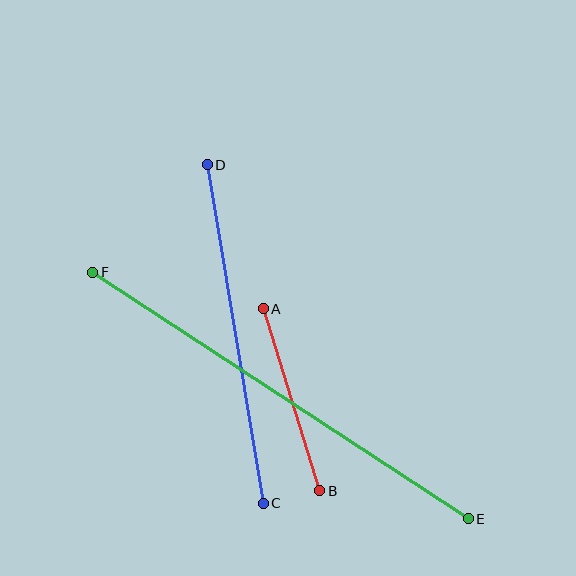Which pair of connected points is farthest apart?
Points E and F are farthest apart.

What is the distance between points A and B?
The distance is approximately 191 pixels.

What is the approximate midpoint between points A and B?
The midpoint is at approximately (291, 400) pixels.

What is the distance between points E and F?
The distance is approximately 449 pixels.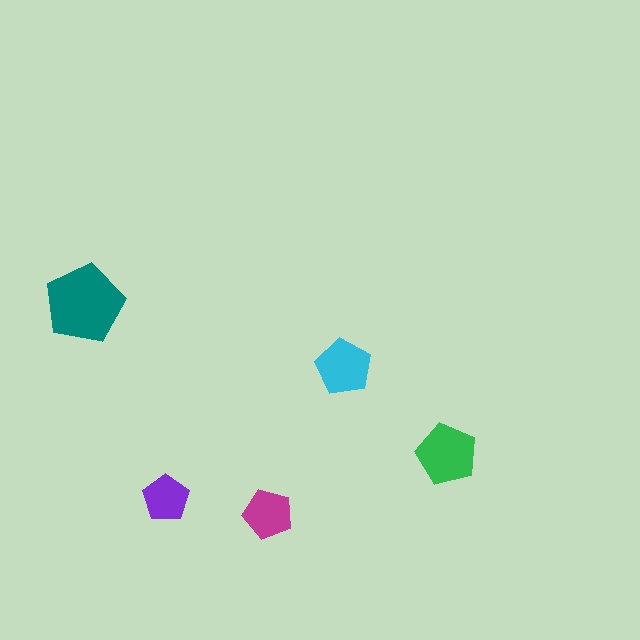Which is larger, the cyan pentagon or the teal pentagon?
The teal one.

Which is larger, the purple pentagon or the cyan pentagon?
The cyan one.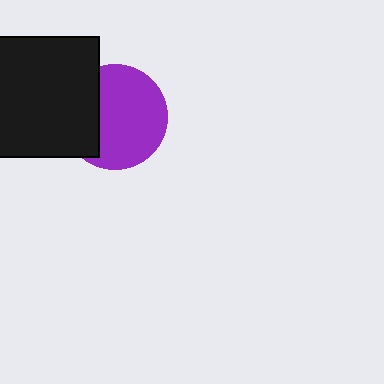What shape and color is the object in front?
The object in front is a black square.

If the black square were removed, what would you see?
You would see the complete purple circle.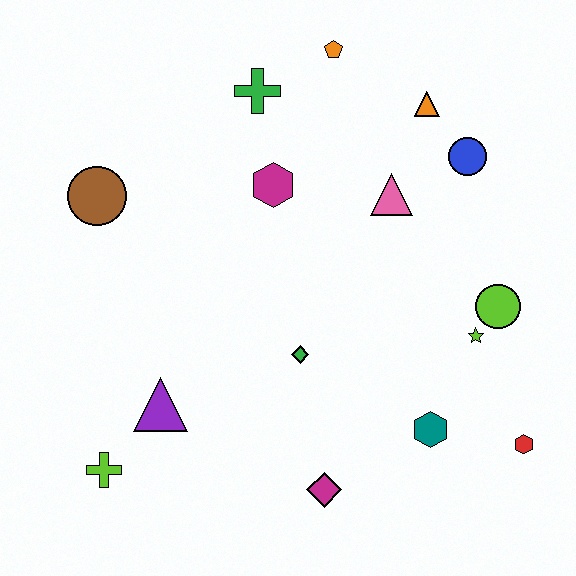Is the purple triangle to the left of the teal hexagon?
Yes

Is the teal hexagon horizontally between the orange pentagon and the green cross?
No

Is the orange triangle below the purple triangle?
No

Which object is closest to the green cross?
The orange pentagon is closest to the green cross.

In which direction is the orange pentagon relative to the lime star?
The orange pentagon is above the lime star.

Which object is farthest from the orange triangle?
The lime cross is farthest from the orange triangle.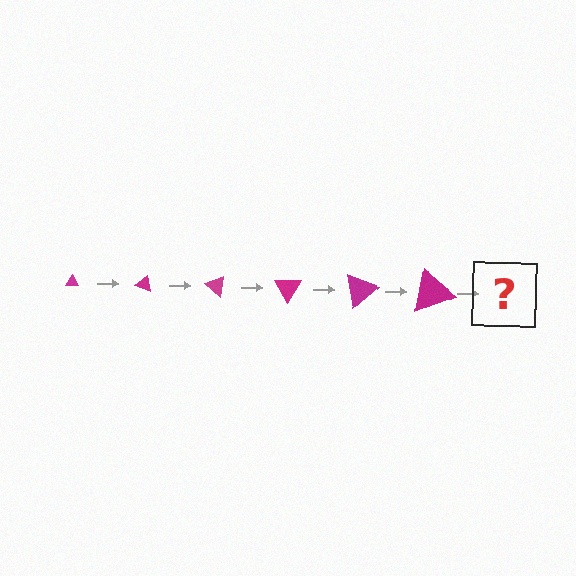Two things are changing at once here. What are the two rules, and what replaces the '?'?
The two rules are that the triangle grows larger each step and it rotates 20 degrees each step. The '?' should be a triangle, larger than the previous one and rotated 120 degrees from the start.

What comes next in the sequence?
The next element should be a triangle, larger than the previous one and rotated 120 degrees from the start.